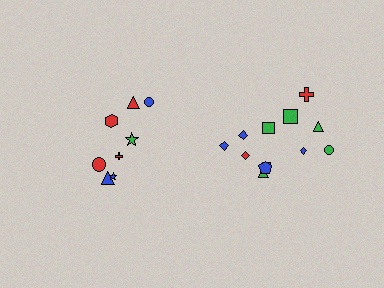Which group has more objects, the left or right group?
The right group.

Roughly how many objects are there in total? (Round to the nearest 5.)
Roughly 20 objects in total.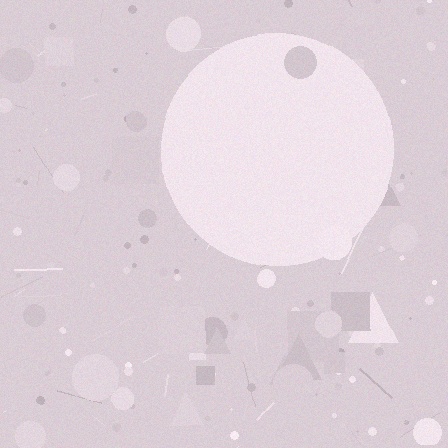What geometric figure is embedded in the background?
A circle is embedded in the background.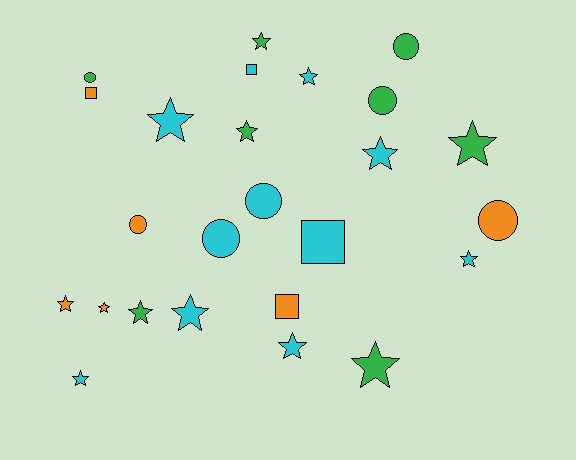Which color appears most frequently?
Cyan, with 11 objects.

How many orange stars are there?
There are 2 orange stars.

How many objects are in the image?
There are 25 objects.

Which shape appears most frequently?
Star, with 14 objects.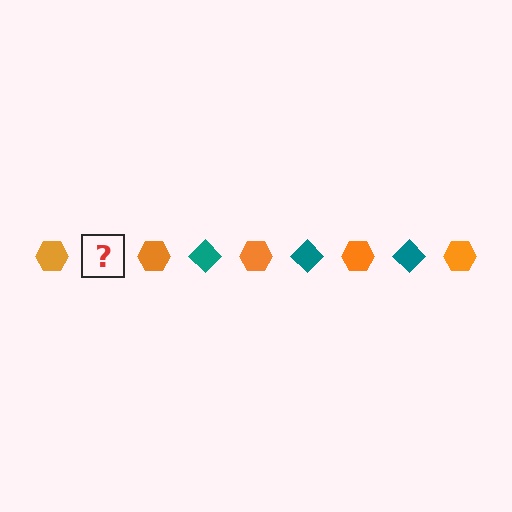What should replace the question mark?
The question mark should be replaced with a teal diamond.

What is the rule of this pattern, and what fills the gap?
The rule is that the pattern alternates between orange hexagon and teal diamond. The gap should be filled with a teal diamond.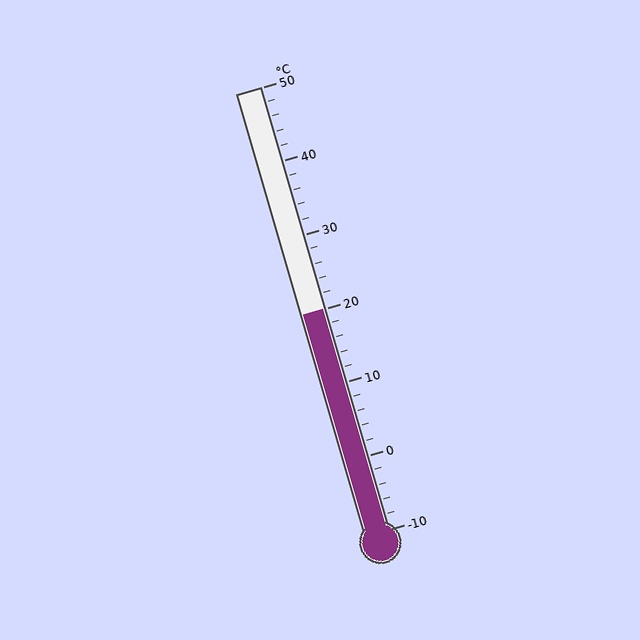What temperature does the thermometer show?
The thermometer shows approximately 20°C.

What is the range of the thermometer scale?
The thermometer scale ranges from -10°C to 50°C.